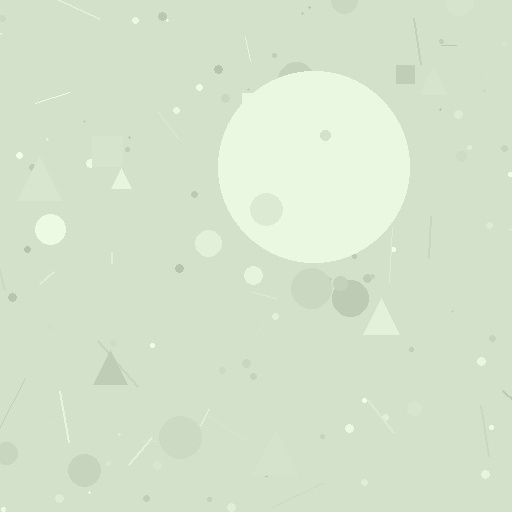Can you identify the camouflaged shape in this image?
The camouflaged shape is a circle.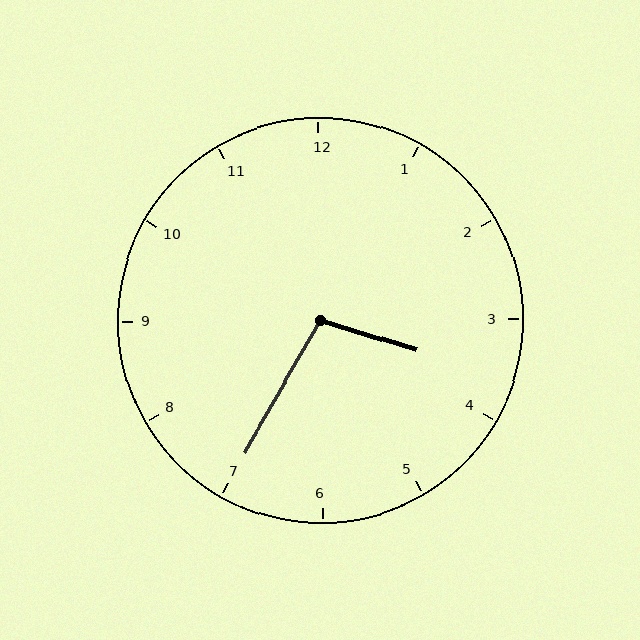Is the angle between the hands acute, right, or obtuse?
It is obtuse.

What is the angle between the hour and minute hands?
Approximately 102 degrees.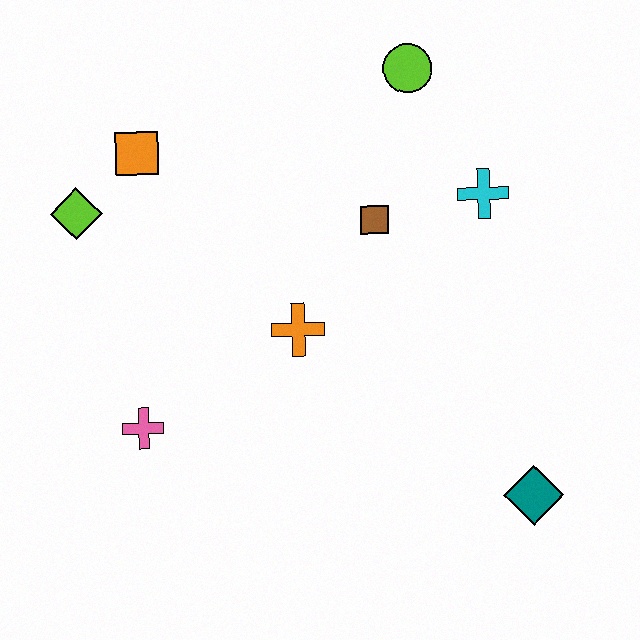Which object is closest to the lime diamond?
The orange square is closest to the lime diamond.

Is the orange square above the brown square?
Yes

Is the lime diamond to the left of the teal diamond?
Yes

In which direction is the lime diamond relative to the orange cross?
The lime diamond is to the left of the orange cross.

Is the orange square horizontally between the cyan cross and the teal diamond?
No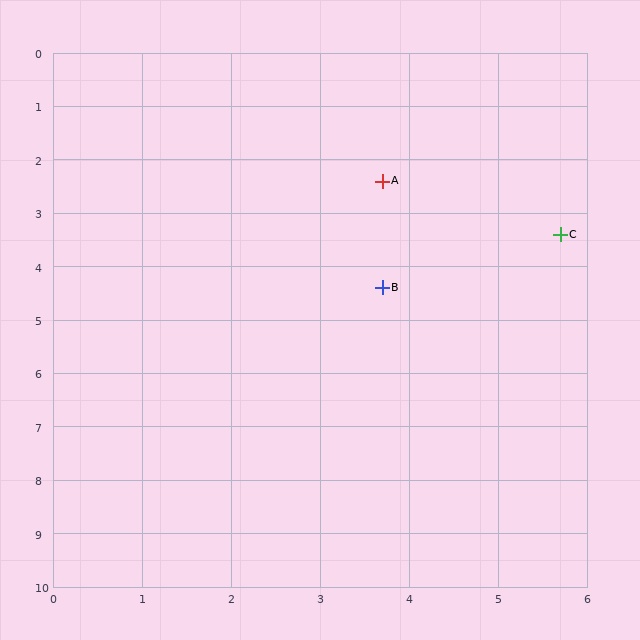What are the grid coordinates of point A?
Point A is at approximately (3.7, 2.4).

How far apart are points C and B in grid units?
Points C and B are about 2.2 grid units apart.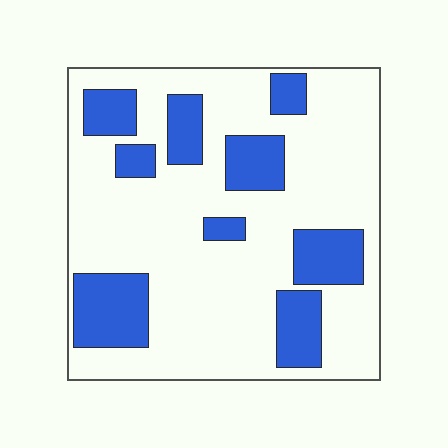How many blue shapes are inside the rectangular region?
9.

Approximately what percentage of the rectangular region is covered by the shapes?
Approximately 25%.